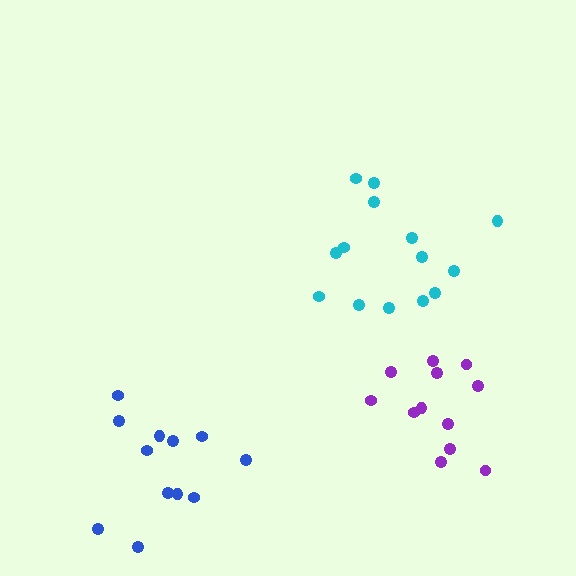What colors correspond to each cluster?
The clusters are colored: blue, purple, cyan.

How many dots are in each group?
Group 1: 12 dots, Group 2: 12 dots, Group 3: 14 dots (38 total).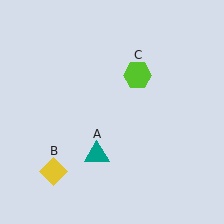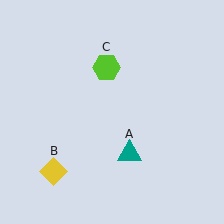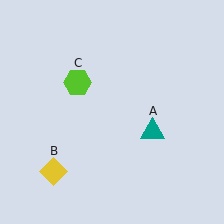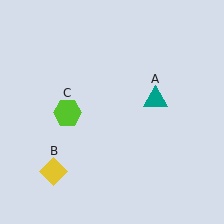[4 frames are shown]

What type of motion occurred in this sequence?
The teal triangle (object A), lime hexagon (object C) rotated counterclockwise around the center of the scene.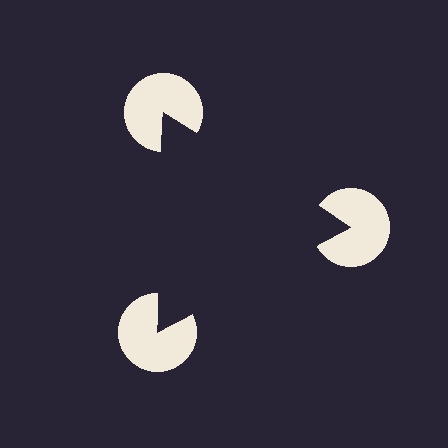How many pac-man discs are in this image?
There are 3 — one at each vertex of the illusory triangle.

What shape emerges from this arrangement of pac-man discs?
An illusory triangle — its edges are inferred from the aligned wedge cuts in the pac-man discs, not physically drawn.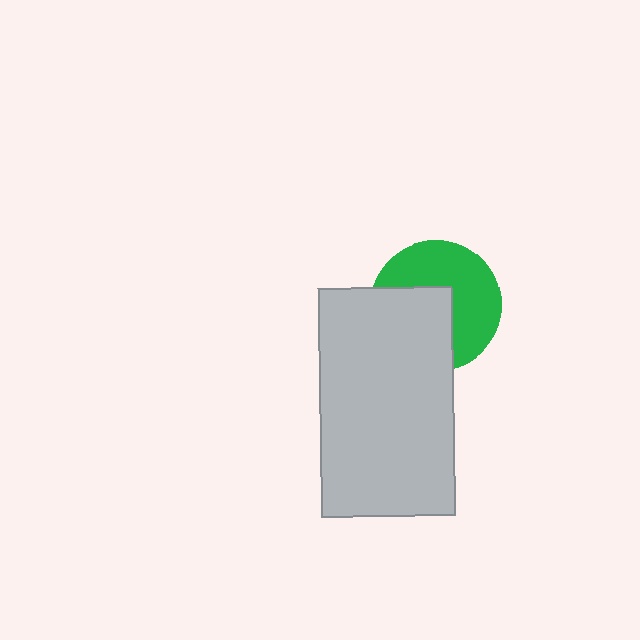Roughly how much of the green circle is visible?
About half of it is visible (roughly 55%).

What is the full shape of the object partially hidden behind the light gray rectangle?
The partially hidden object is a green circle.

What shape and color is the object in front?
The object in front is a light gray rectangle.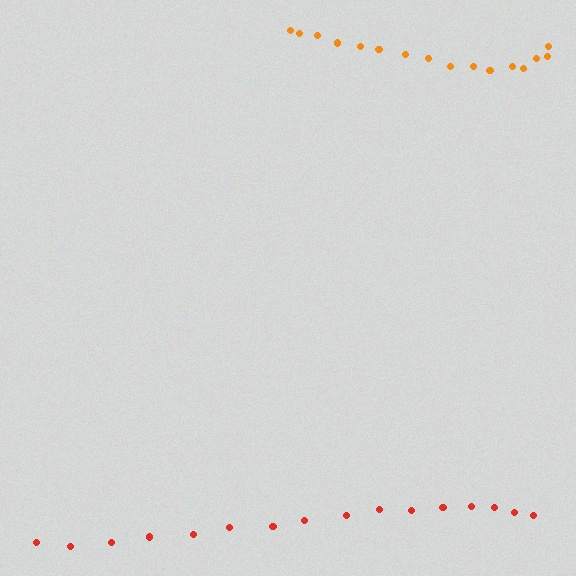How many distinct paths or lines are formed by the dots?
There are 2 distinct paths.